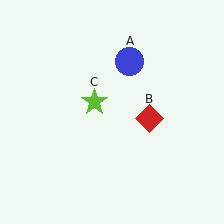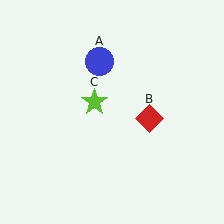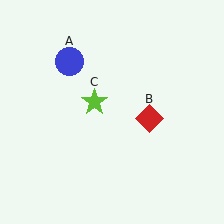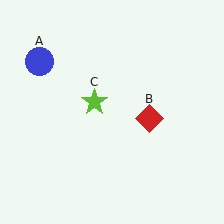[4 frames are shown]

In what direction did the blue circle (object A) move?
The blue circle (object A) moved left.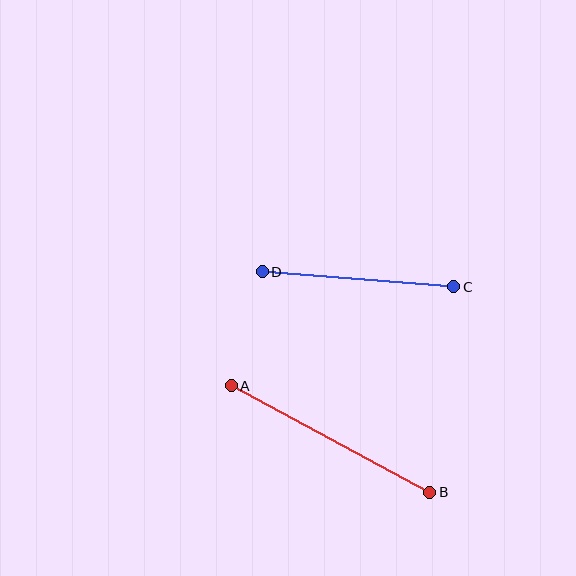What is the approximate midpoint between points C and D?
The midpoint is at approximately (358, 279) pixels.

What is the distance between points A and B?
The distance is approximately 225 pixels.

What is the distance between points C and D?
The distance is approximately 192 pixels.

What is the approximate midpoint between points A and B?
The midpoint is at approximately (330, 439) pixels.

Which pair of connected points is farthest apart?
Points A and B are farthest apart.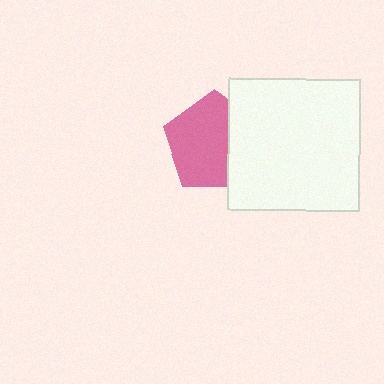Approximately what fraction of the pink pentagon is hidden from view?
Roughly 32% of the pink pentagon is hidden behind the white square.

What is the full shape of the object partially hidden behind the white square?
The partially hidden object is a pink pentagon.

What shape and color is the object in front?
The object in front is a white square.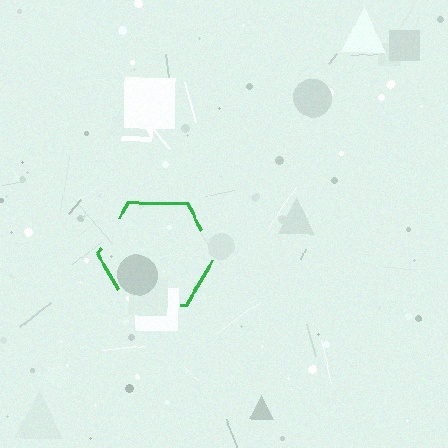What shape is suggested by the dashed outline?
The dashed outline suggests a hexagon.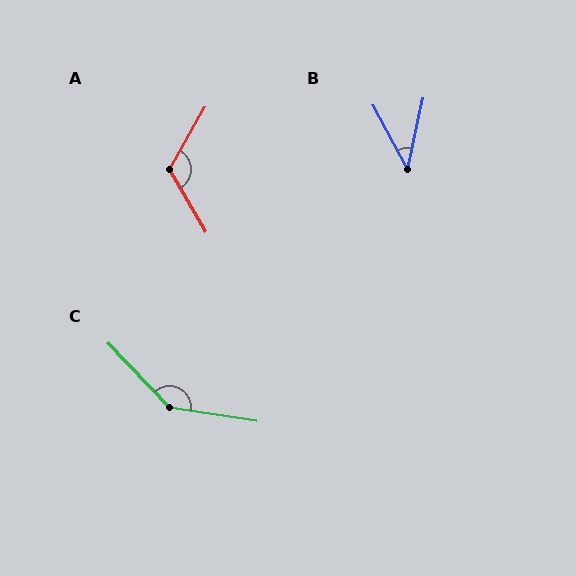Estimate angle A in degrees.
Approximately 120 degrees.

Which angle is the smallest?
B, at approximately 40 degrees.